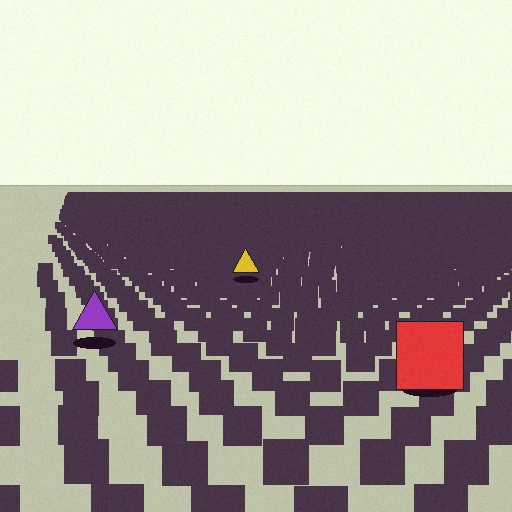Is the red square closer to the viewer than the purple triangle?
Yes. The red square is closer — you can tell from the texture gradient: the ground texture is coarser near it.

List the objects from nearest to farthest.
From nearest to farthest: the red square, the purple triangle, the yellow triangle.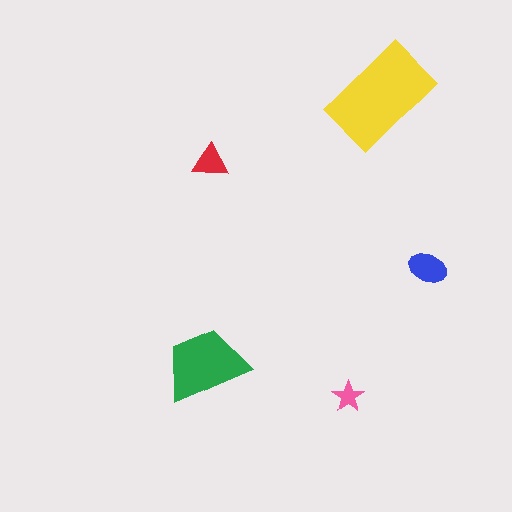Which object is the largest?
The yellow rectangle.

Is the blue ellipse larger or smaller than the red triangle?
Larger.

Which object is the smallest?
The pink star.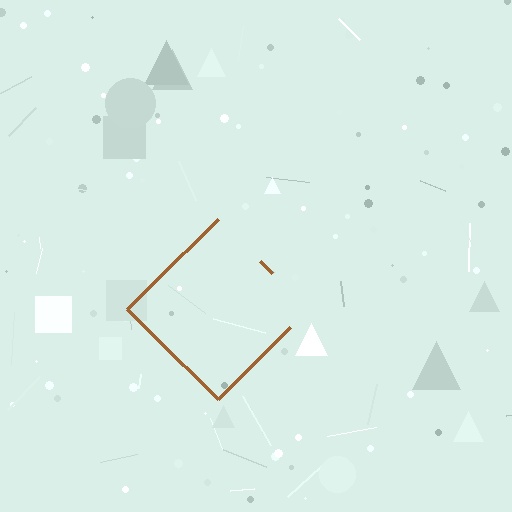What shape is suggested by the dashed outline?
The dashed outline suggests a diamond.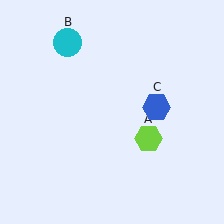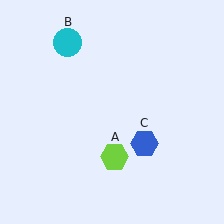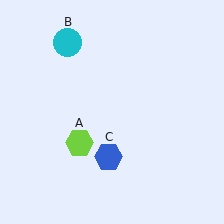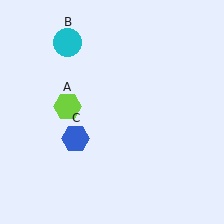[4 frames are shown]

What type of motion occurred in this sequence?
The lime hexagon (object A), blue hexagon (object C) rotated clockwise around the center of the scene.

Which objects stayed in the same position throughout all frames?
Cyan circle (object B) remained stationary.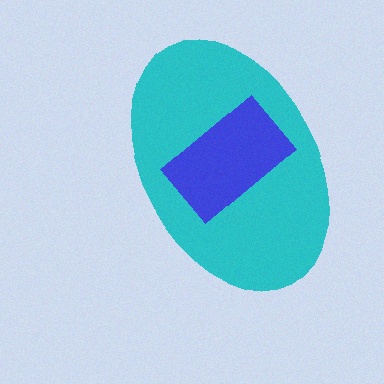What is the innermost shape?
The blue rectangle.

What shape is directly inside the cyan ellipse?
The blue rectangle.